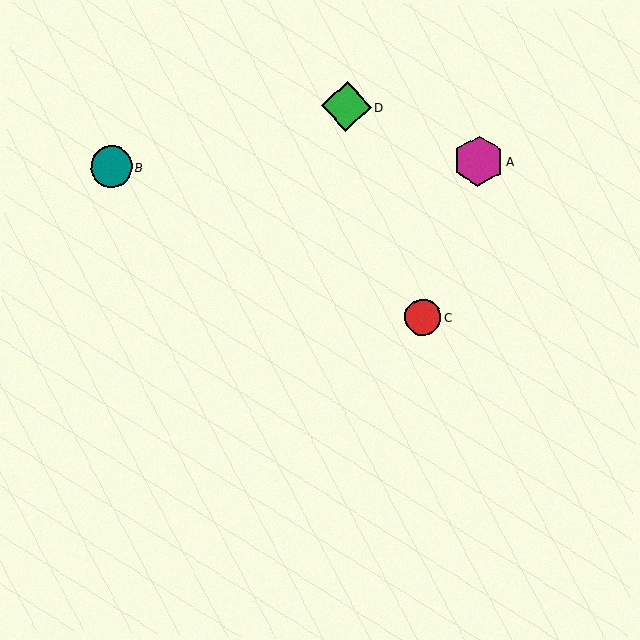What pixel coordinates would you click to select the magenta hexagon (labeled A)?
Click at (478, 161) to select the magenta hexagon A.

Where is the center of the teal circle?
The center of the teal circle is at (111, 167).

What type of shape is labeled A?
Shape A is a magenta hexagon.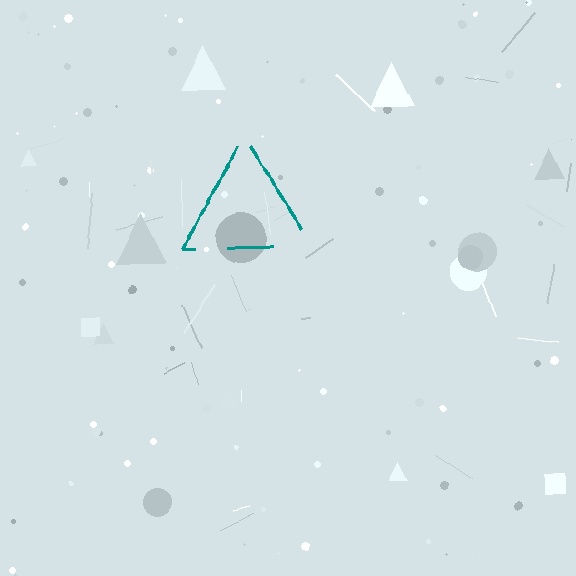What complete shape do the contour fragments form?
The contour fragments form a triangle.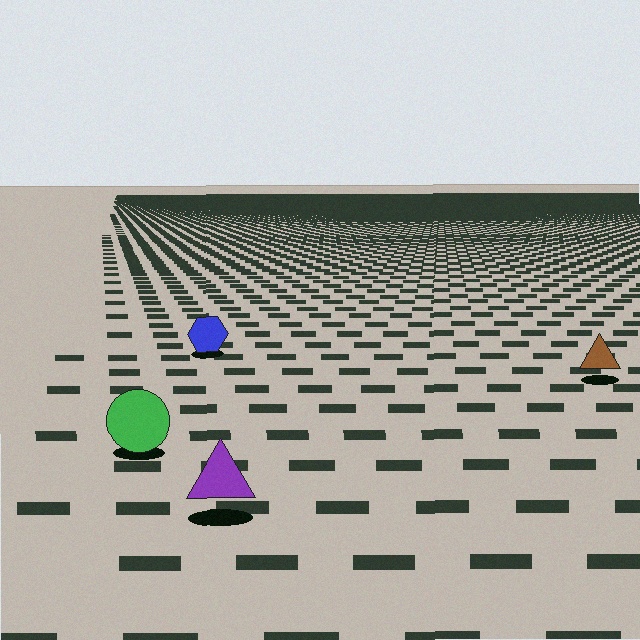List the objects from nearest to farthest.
From nearest to farthest: the purple triangle, the green circle, the brown triangle, the blue hexagon.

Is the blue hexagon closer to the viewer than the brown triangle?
No. The brown triangle is closer — you can tell from the texture gradient: the ground texture is coarser near it.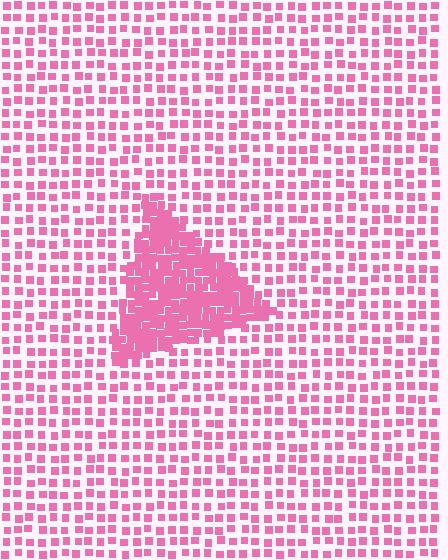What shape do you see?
I see a triangle.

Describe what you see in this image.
The image contains small pink elements arranged at two different densities. A triangle-shaped region is visible where the elements are more densely packed than the surrounding area.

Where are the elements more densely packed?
The elements are more densely packed inside the triangle boundary.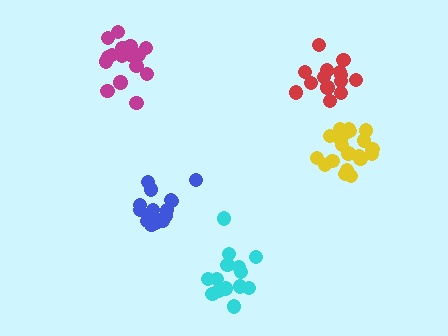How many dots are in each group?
Group 1: 16 dots, Group 2: 14 dots, Group 3: 20 dots, Group 4: 20 dots, Group 5: 14 dots (84 total).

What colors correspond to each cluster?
The clusters are colored: blue, red, magenta, yellow, cyan.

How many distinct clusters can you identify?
There are 5 distinct clusters.